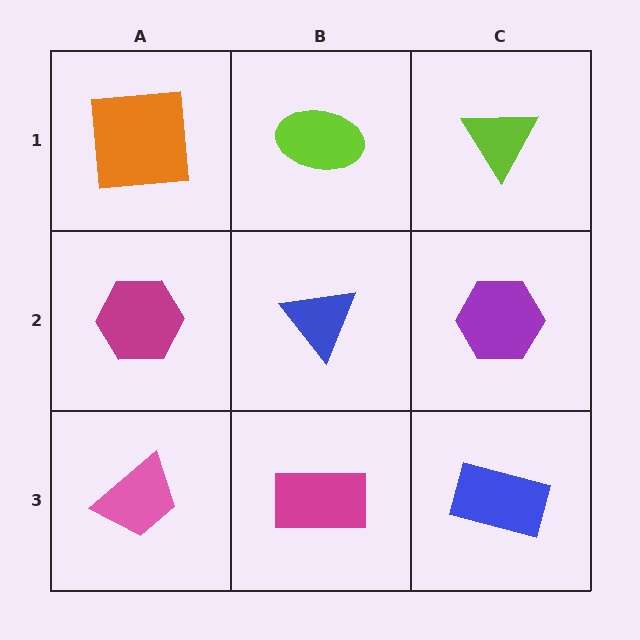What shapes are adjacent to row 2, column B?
A lime ellipse (row 1, column B), a magenta rectangle (row 3, column B), a magenta hexagon (row 2, column A), a purple hexagon (row 2, column C).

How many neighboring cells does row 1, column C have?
2.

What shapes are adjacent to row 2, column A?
An orange square (row 1, column A), a pink trapezoid (row 3, column A), a blue triangle (row 2, column B).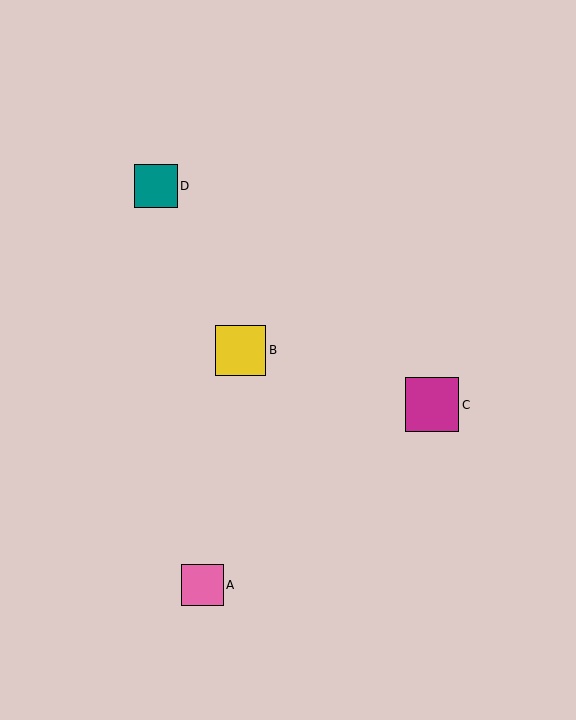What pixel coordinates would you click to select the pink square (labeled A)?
Click at (202, 585) to select the pink square A.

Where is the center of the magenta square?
The center of the magenta square is at (432, 405).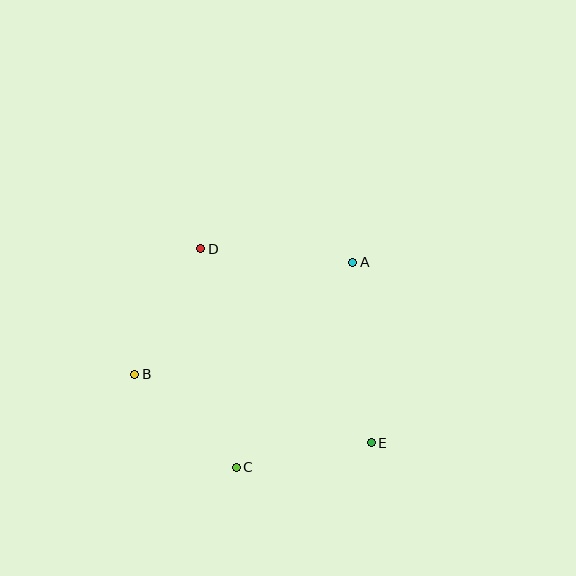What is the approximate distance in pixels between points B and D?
The distance between B and D is approximately 142 pixels.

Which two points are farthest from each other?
Points D and E are farthest from each other.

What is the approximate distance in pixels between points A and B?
The distance between A and B is approximately 245 pixels.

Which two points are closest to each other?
Points C and E are closest to each other.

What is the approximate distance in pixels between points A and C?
The distance between A and C is approximately 236 pixels.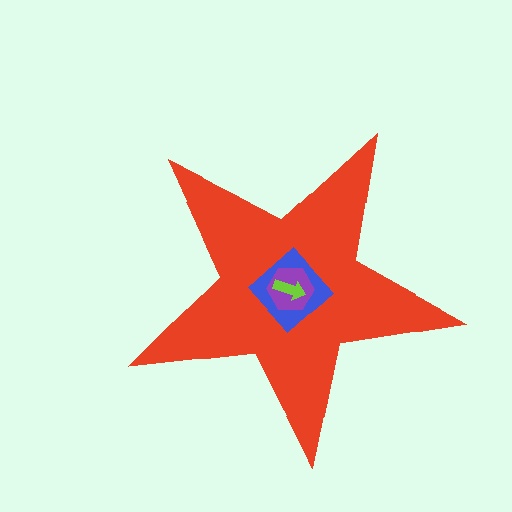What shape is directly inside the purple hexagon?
The lime arrow.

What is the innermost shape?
The lime arrow.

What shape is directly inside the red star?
The blue diamond.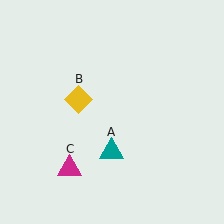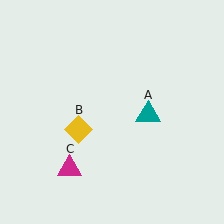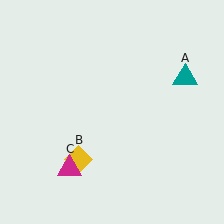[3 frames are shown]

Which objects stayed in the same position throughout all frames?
Magenta triangle (object C) remained stationary.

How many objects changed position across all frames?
2 objects changed position: teal triangle (object A), yellow diamond (object B).